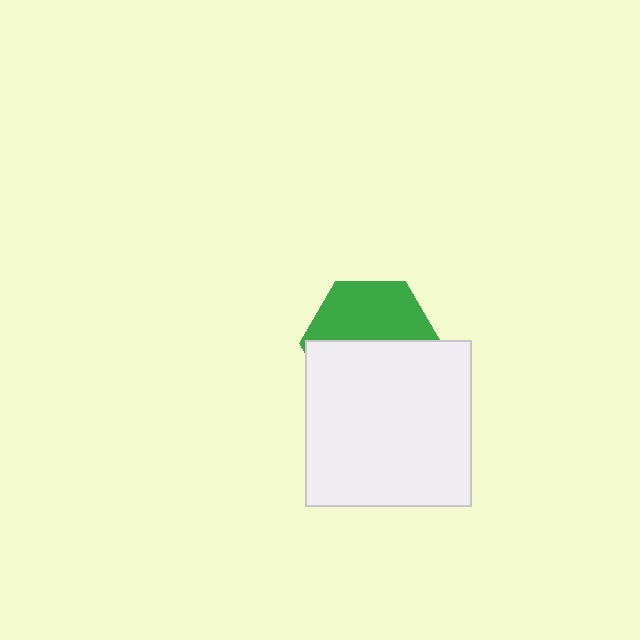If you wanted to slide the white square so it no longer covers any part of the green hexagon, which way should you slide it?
Slide it down — that is the most direct way to separate the two shapes.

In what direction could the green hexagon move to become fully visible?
The green hexagon could move up. That would shift it out from behind the white square entirely.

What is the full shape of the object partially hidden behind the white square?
The partially hidden object is a green hexagon.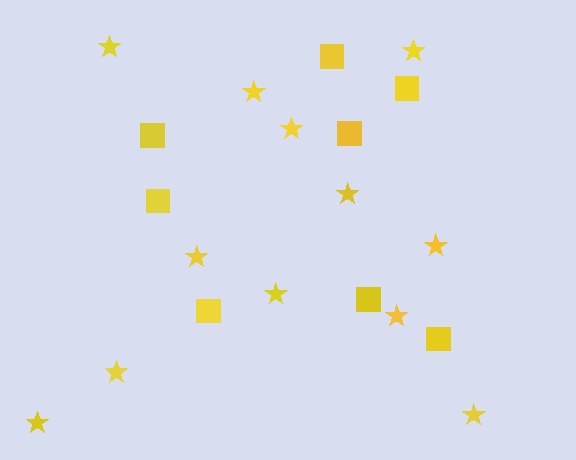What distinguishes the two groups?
There are 2 groups: one group of squares (8) and one group of stars (12).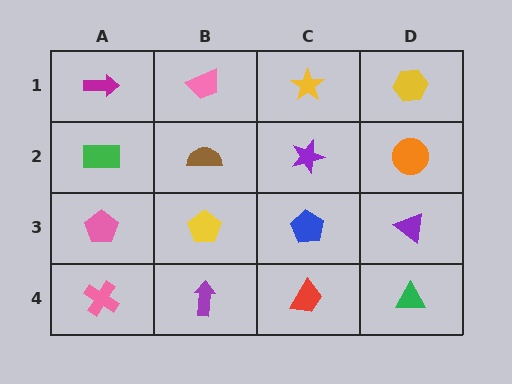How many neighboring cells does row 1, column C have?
3.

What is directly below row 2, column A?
A pink pentagon.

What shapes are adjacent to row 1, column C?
A purple star (row 2, column C), a pink trapezoid (row 1, column B), a yellow hexagon (row 1, column D).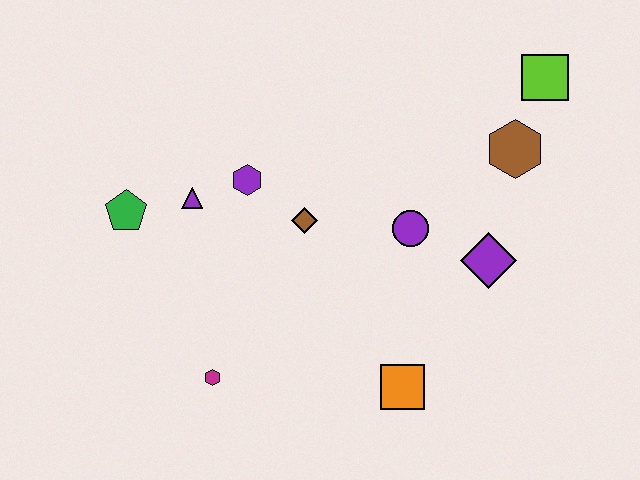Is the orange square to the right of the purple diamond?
No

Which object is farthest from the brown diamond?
The lime square is farthest from the brown diamond.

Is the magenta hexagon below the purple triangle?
Yes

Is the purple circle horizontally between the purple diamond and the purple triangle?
Yes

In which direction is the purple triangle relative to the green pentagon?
The purple triangle is to the right of the green pentagon.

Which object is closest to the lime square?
The brown hexagon is closest to the lime square.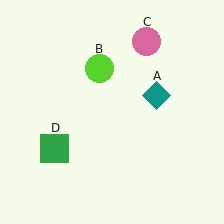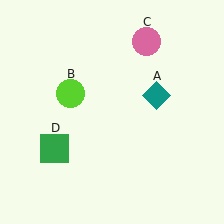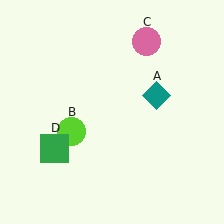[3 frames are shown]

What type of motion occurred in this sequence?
The lime circle (object B) rotated counterclockwise around the center of the scene.